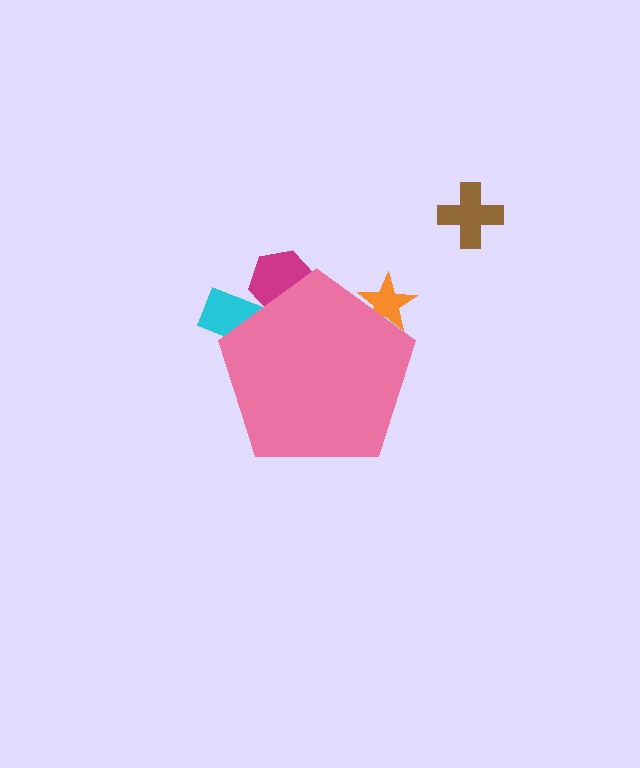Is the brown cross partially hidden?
No, the brown cross is fully visible.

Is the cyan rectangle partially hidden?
Yes, the cyan rectangle is partially hidden behind the pink pentagon.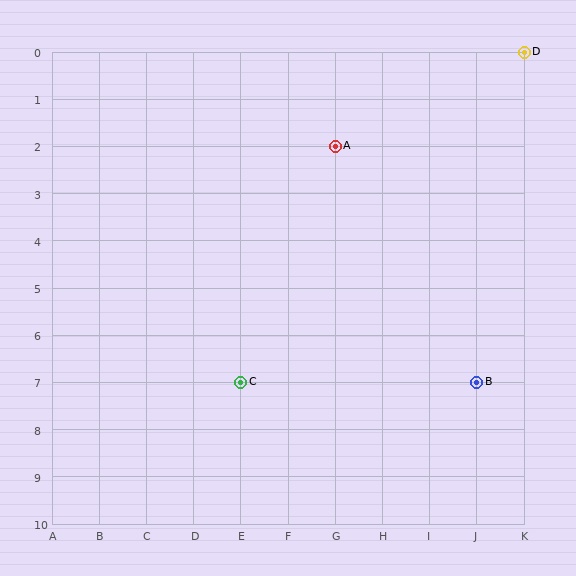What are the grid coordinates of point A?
Point A is at grid coordinates (G, 2).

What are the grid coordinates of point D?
Point D is at grid coordinates (K, 0).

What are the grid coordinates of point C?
Point C is at grid coordinates (E, 7).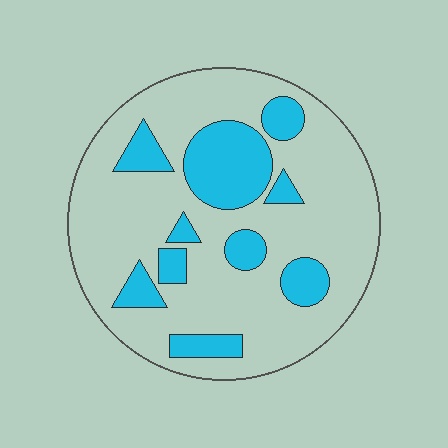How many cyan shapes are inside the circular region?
10.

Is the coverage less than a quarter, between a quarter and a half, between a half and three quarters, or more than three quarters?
Less than a quarter.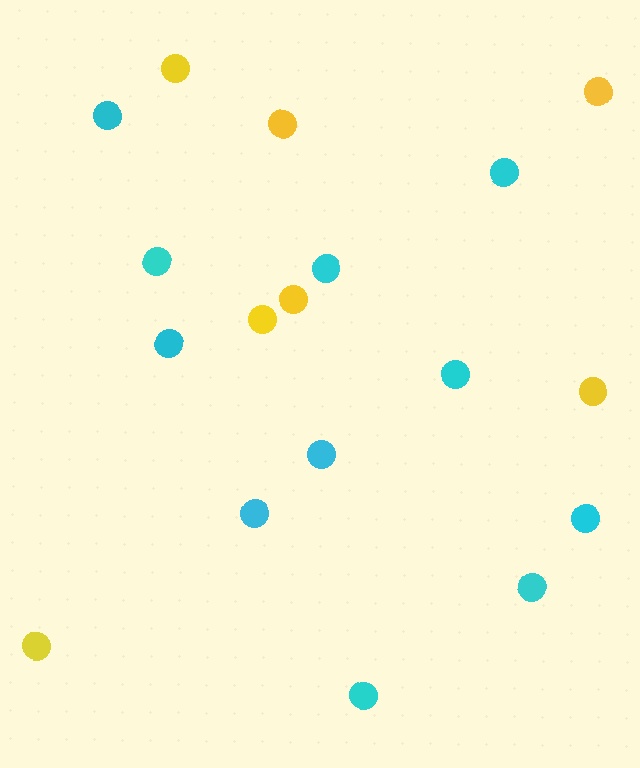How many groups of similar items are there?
There are 2 groups: one group of yellow circles (7) and one group of cyan circles (11).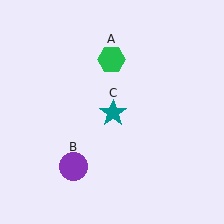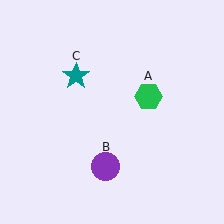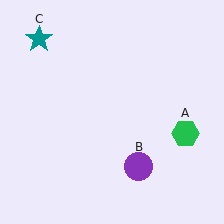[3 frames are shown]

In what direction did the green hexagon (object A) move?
The green hexagon (object A) moved down and to the right.